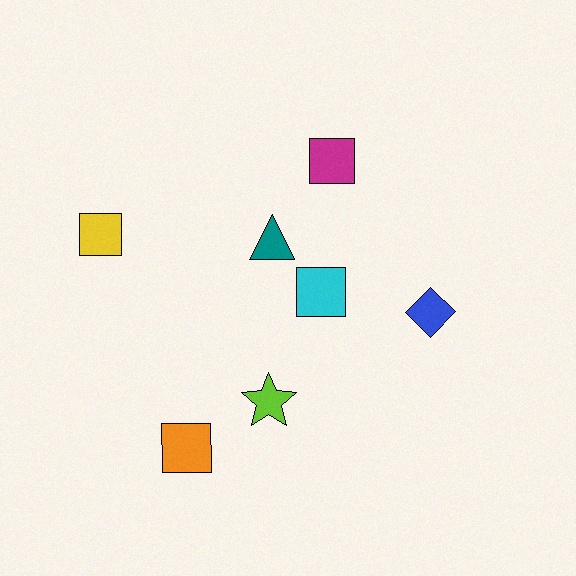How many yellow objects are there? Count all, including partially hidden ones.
There is 1 yellow object.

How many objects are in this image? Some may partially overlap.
There are 7 objects.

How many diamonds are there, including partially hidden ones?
There is 1 diamond.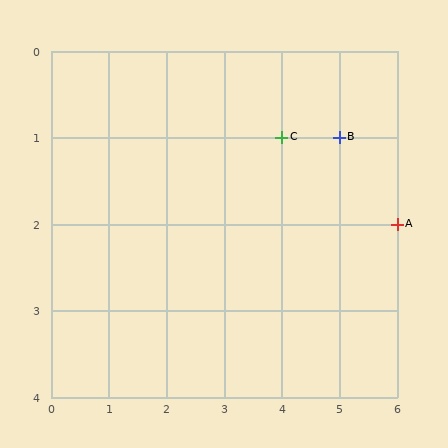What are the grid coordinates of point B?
Point B is at grid coordinates (5, 1).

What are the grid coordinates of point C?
Point C is at grid coordinates (4, 1).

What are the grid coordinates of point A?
Point A is at grid coordinates (6, 2).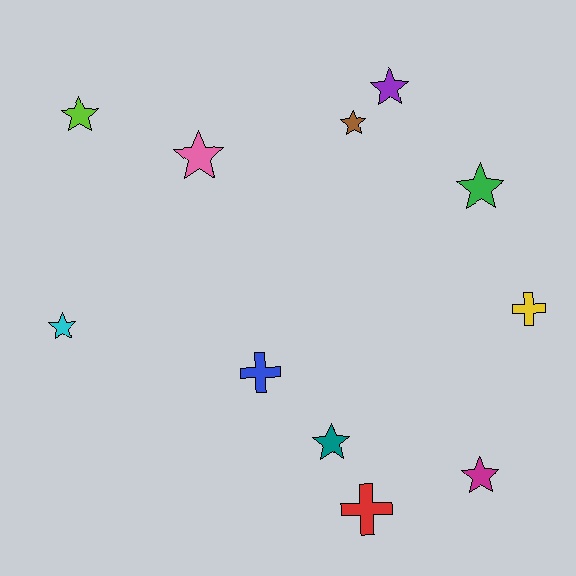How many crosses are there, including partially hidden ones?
There are 3 crosses.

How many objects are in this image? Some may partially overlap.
There are 11 objects.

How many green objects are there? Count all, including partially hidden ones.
There is 1 green object.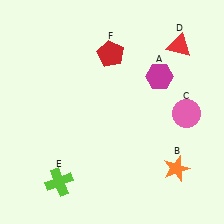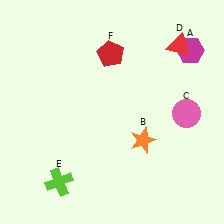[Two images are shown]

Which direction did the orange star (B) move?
The orange star (B) moved left.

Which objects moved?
The objects that moved are: the magenta hexagon (A), the orange star (B).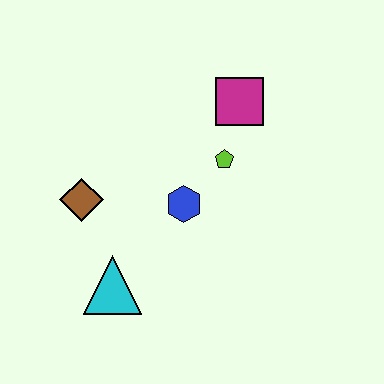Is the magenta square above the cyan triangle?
Yes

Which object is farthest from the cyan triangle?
The magenta square is farthest from the cyan triangle.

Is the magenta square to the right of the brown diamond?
Yes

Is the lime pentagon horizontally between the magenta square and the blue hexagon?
Yes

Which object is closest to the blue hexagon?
The lime pentagon is closest to the blue hexagon.